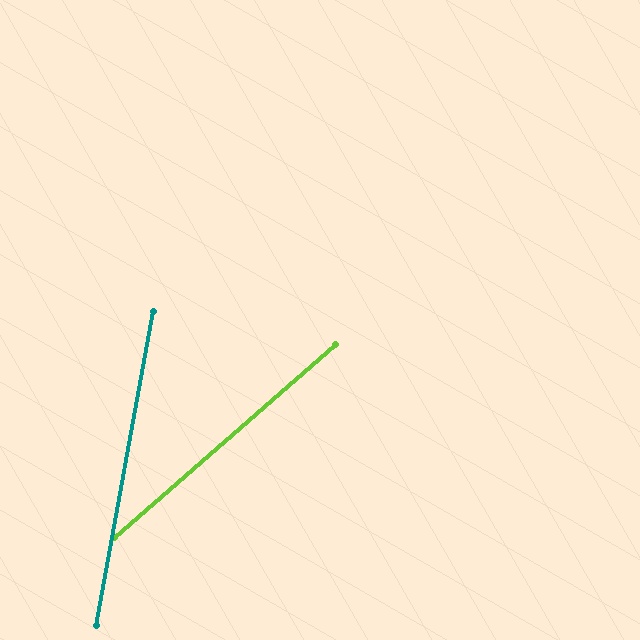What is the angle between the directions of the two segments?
Approximately 38 degrees.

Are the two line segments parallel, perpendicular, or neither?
Neither parallel nor perpendicular — they differ by about 38°.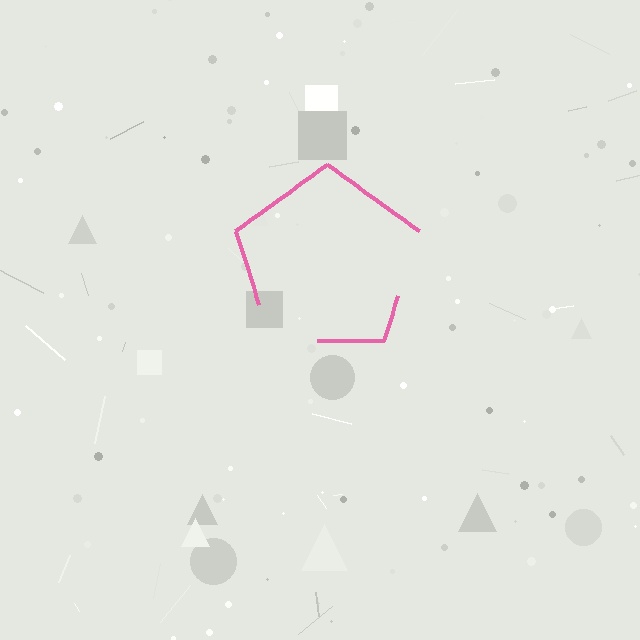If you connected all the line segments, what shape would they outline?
They would outline a pentagon.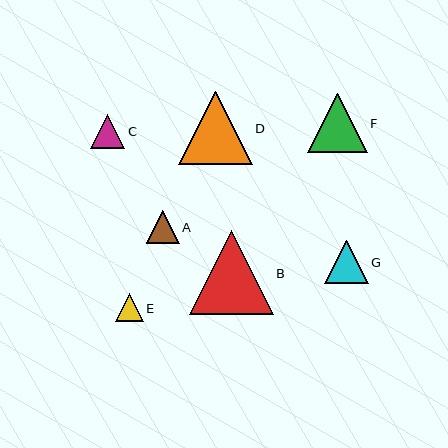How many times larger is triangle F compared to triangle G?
Triangle F is approximately 1.4 times the size of triangle G.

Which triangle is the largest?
Triangle B is the largest with a size of approximately 84 pixels.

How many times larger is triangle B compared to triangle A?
Triangle B is approximately 2.5 times the size of triangle A.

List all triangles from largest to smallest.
From largest to smallest: B, D, F, G, C, A, E.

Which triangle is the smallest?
Triangle E is the smallest with a size of approximately 28 pixels.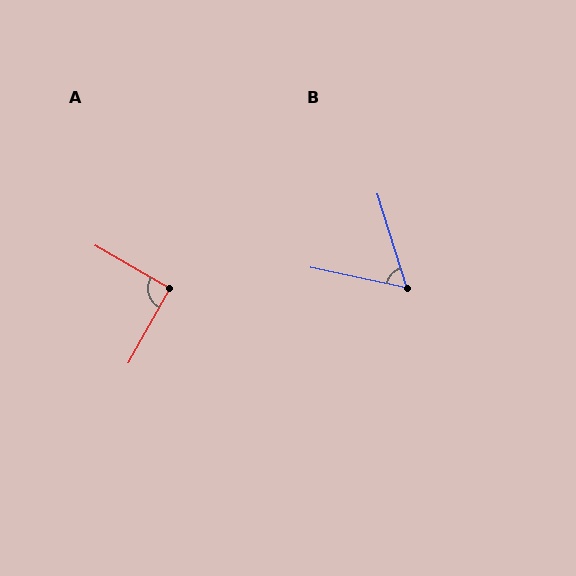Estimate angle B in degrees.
Approximately 61 degrees.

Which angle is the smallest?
B, at approximately 61 degrees.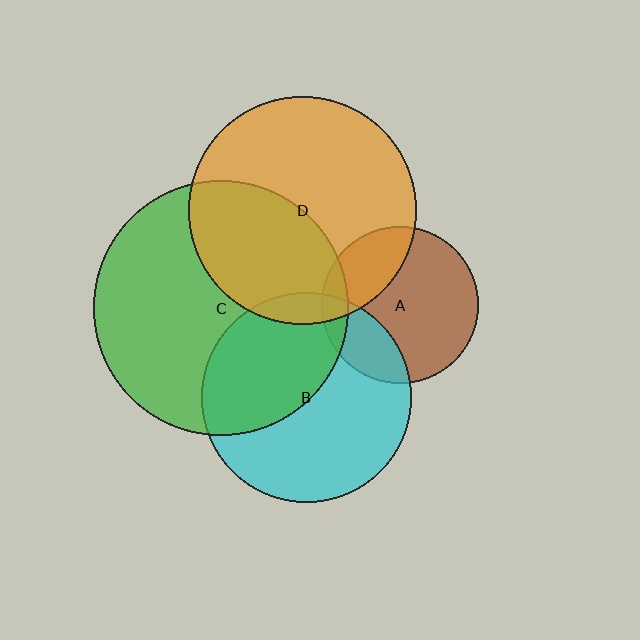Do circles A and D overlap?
Yes.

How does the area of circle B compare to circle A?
Approximately 1.8 times.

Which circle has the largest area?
Circle C (green).